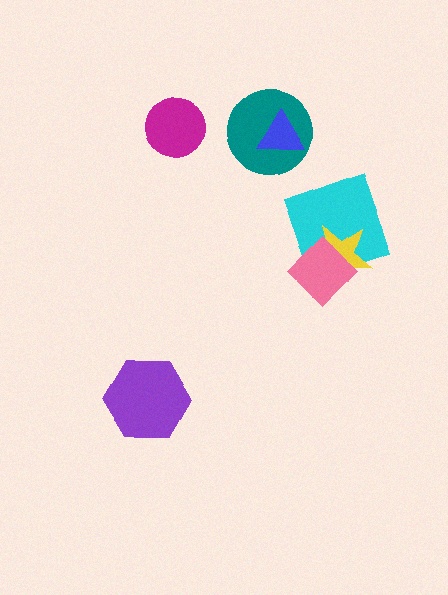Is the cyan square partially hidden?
Yes, it is partially covered by another shape.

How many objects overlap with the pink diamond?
2 objects overlap with the pink diamond.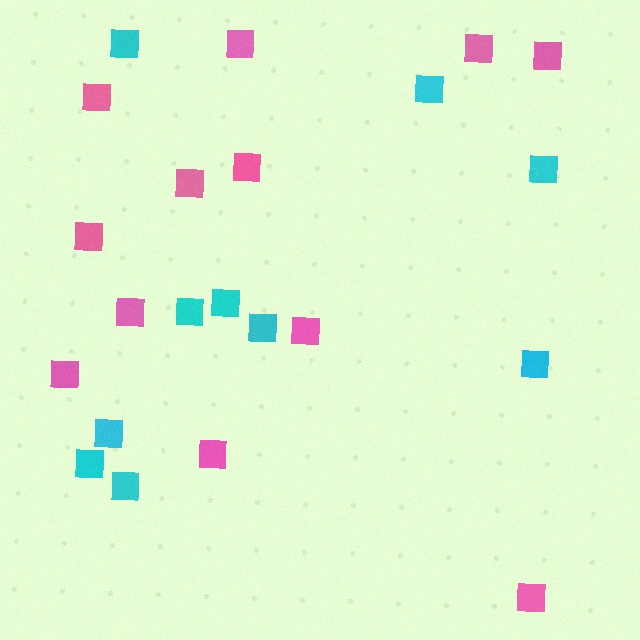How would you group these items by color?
There are 2 groups: one group of pink squares (12) and one group of cyan squares (10).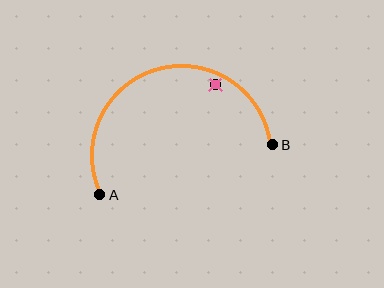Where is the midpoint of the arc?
The arc midpoint is the point on the curve farthest from the straight line joining A and B. It sits above that line.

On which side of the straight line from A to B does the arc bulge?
The arc bulges above the straight line connecting A and B.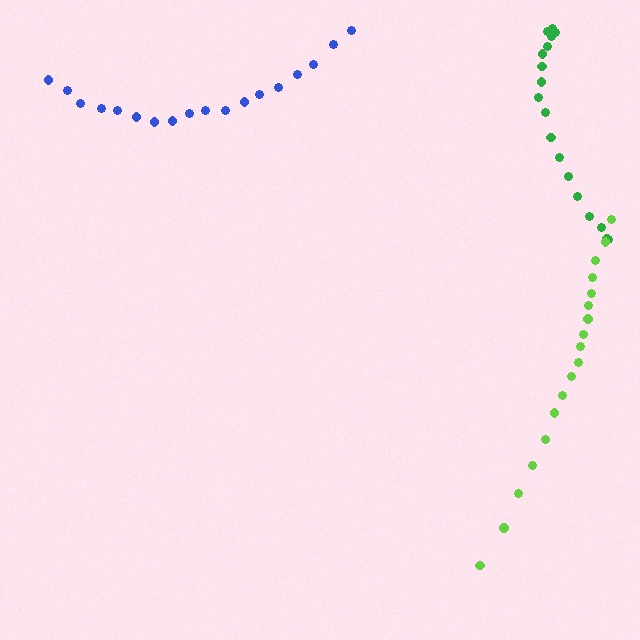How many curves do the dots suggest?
There are 3 distinct paths.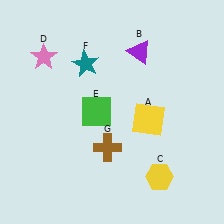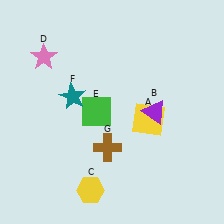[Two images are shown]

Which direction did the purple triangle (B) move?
The purple triangle (B) moved down.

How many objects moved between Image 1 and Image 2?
3 objects moved between the two images.